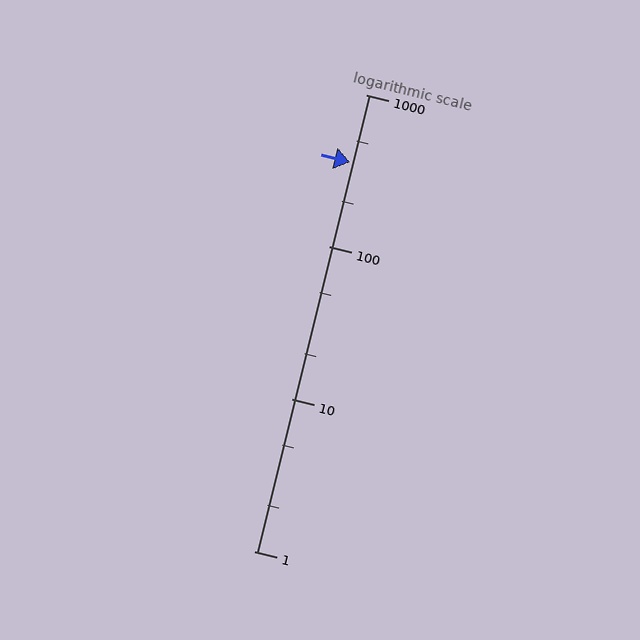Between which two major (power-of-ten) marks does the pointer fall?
The pointer is between 100 and 1000.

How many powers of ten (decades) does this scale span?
The scale spans 3 decades, from 1 to 1000.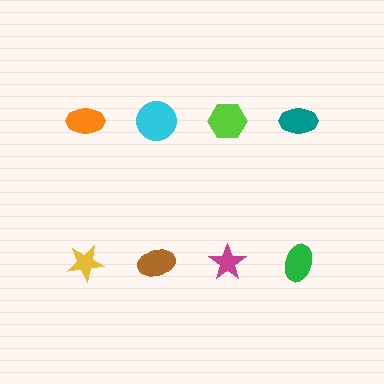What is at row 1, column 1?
An orange ellipse.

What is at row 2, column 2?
A brown ellipse.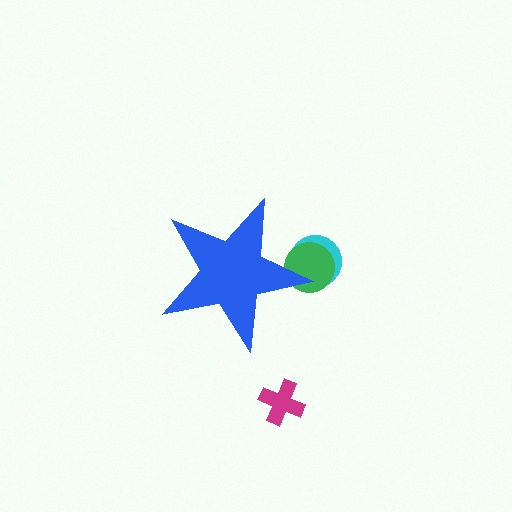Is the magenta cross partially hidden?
No, the magenta cross is fully visible.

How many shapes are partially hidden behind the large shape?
2 shapes are partially hidden.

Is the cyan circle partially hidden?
Yes, the cyan circle is partially hidden behind the blue star.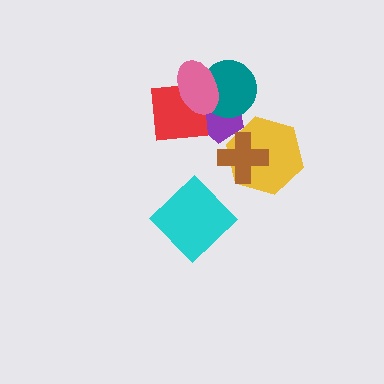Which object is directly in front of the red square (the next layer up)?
The teal circle is directly in front of the red square.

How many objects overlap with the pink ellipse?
3 objects overlap with the pink ellipse.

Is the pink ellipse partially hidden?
No, no other shape covers it.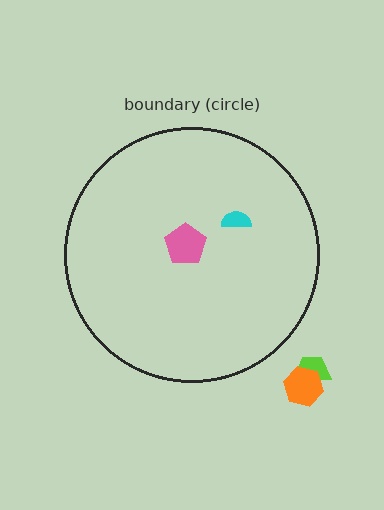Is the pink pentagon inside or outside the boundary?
Inside.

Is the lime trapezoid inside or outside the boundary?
Outside.